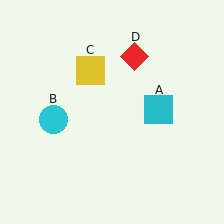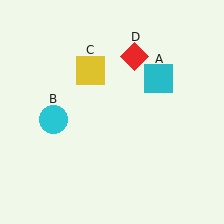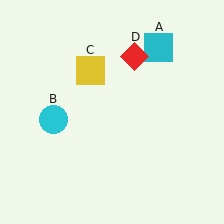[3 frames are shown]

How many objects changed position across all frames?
1 object changed position: cyan square (object A).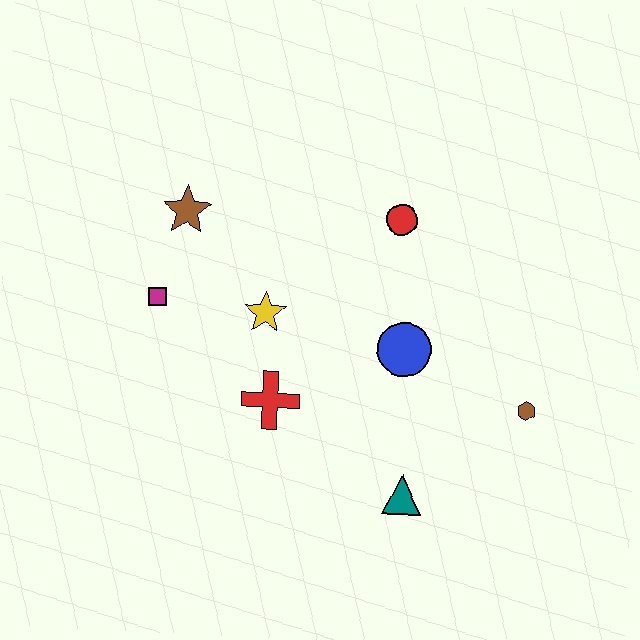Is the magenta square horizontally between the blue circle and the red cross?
No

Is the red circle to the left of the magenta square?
No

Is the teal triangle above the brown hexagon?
No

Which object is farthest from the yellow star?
The brown hexagon is farthest from the yellow star.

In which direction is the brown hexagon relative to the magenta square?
The brown hexagon is to the right of the magenta square.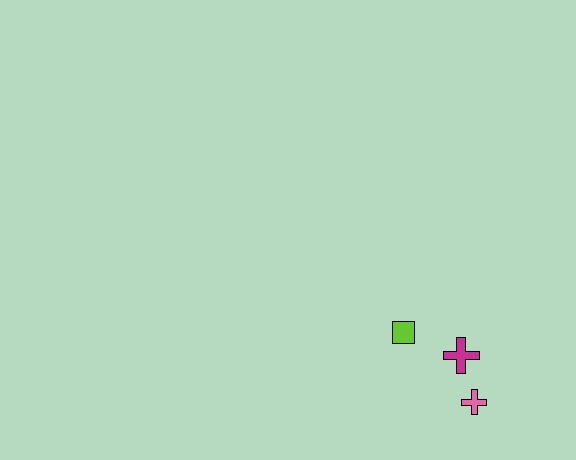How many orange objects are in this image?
There are no orange objects.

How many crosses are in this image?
There are 2 crosses.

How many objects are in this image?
There are 3 objects.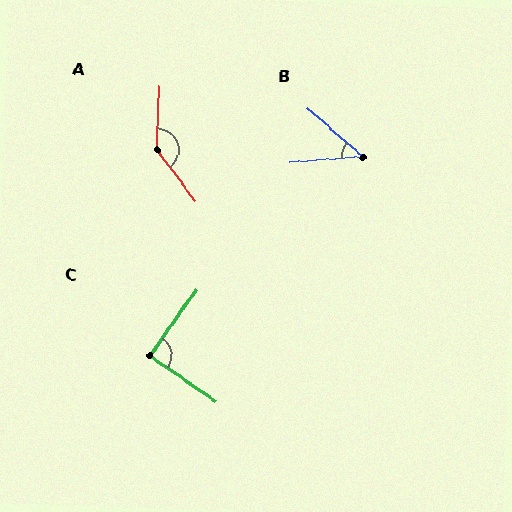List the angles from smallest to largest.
B (46°), C (90°), A (141°).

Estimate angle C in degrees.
Approximately 90 degrees.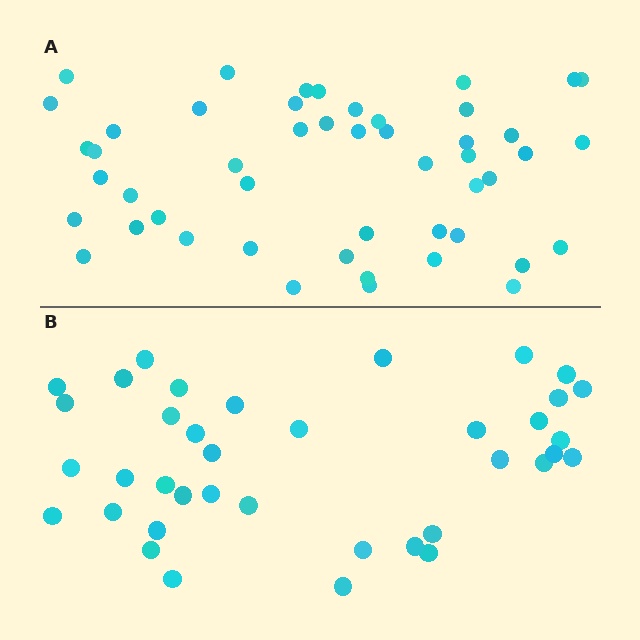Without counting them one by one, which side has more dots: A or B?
Region A (the top region) has more dots.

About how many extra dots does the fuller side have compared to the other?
Region A has roughly 12 or so more dots than region B.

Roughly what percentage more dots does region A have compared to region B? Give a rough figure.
About 30% more.